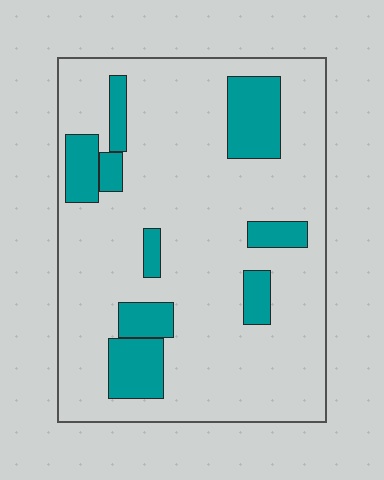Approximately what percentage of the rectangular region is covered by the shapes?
Approximately 20%.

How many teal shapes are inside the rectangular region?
9.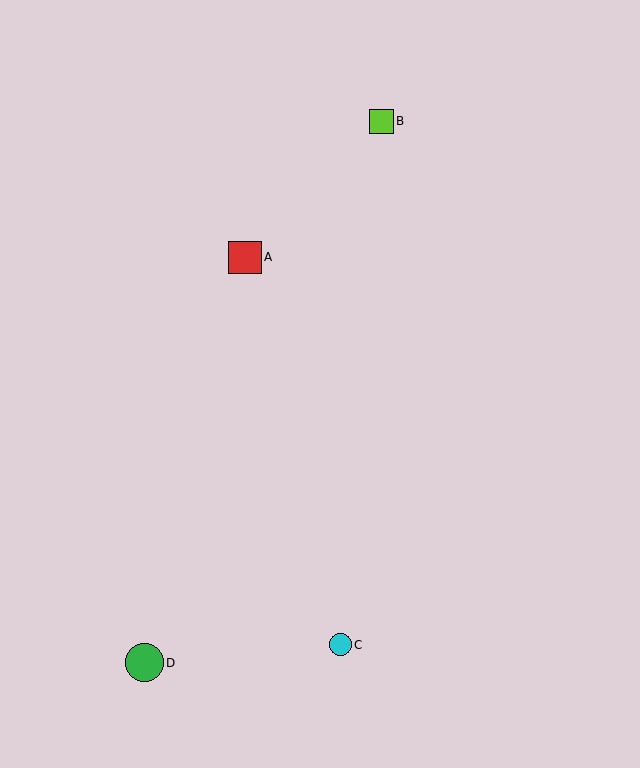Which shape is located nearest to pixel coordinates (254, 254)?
The red square (labeled A) at (245, 257) is nearest to that location.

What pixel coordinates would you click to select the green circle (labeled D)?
Click at (144, 663) to select the green circle D.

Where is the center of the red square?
The center of the red square is at (245, 257).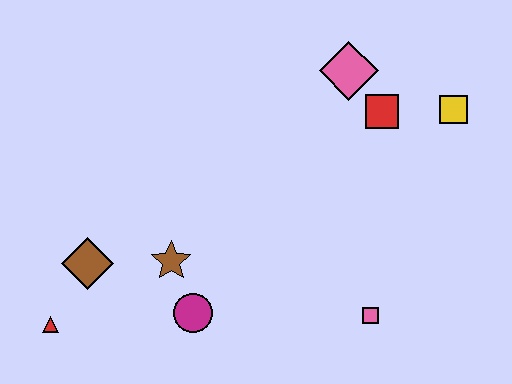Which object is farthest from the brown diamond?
The yellow square is farthest from the brown diamond.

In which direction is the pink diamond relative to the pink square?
The pink diamond is above the pink square.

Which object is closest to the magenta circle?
The brown star is closest to the magenta circle.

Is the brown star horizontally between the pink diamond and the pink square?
No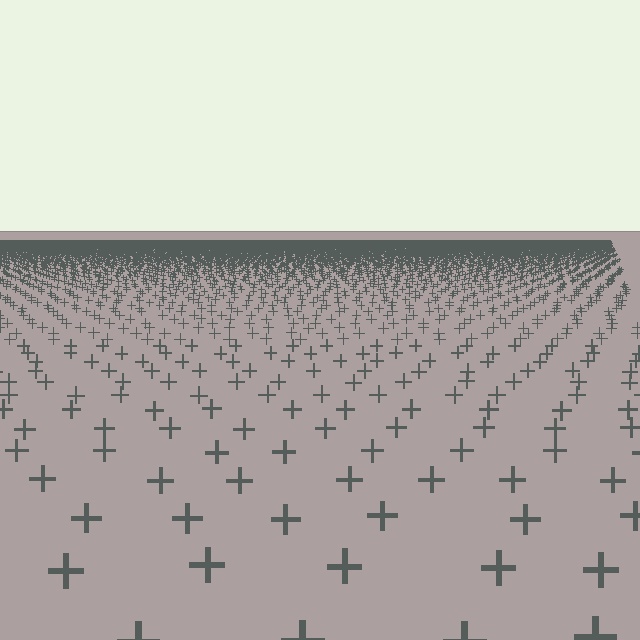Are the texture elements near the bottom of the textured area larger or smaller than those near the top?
Larger. Near the bottom, elements are closer to the viewer and appear at a bigger on-screen size.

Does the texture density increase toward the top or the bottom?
Density increases toward the top.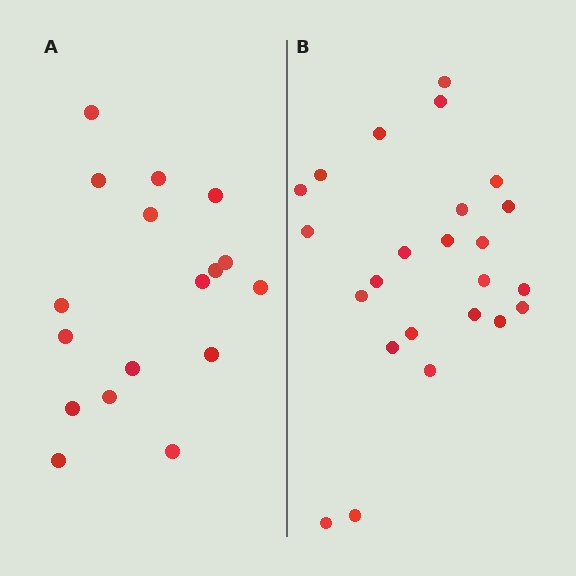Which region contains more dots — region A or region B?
Region B (the right region) has more dots.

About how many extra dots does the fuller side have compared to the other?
Region B has roughly 8 or so more dots than region A.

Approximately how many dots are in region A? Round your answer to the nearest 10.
About 20 dots. (The exact count is 17, which rounds to 20.)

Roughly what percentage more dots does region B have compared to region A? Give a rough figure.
About 40% more.